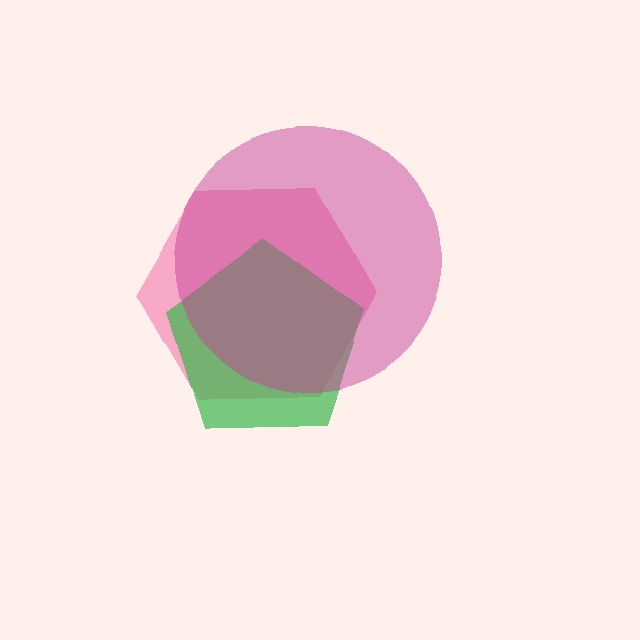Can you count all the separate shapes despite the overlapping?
Yes, there are 3 separate shapes.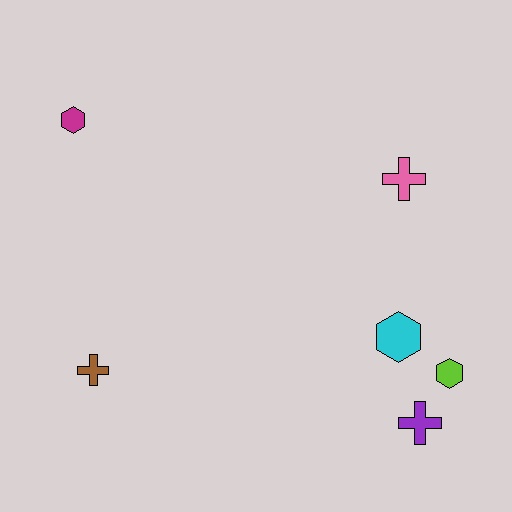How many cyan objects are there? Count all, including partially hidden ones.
There is 1 cyan object.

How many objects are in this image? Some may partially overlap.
There are 6 objects.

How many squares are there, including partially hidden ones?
There are no squares.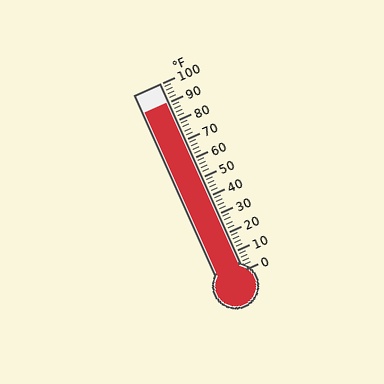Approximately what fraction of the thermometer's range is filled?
The thermometer is filled to approximately 90% of its range.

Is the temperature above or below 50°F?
The temperature is above 50°F.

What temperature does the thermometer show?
The thermometer shows approximately 90°F.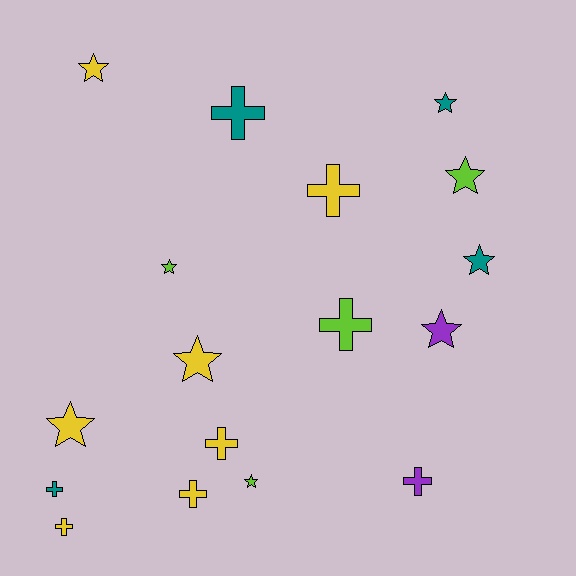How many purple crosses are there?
There is 1 purple cross.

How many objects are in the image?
There are 17 objects.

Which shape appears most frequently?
Star, with 9 objects.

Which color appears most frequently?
Yellow, with 7 objects.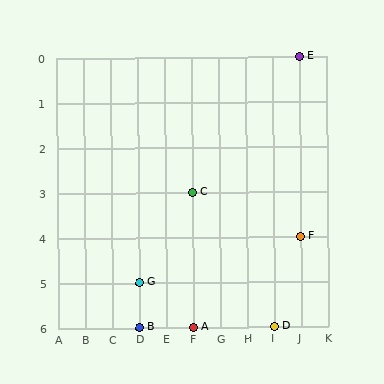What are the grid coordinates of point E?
Point E is at grid coordinates (J, 0).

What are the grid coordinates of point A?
Point A is at grid coordinates (F, 6).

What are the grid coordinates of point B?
Point B is at grid coordinates (D, 6).